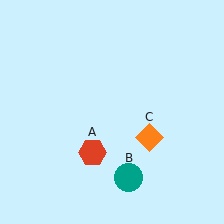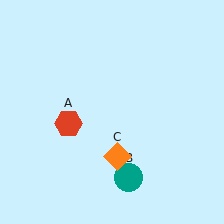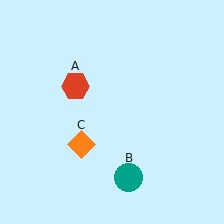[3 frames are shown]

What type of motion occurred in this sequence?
The red hexagon (object A), orange diamond (object C) rotated clockwise around the center of the scene.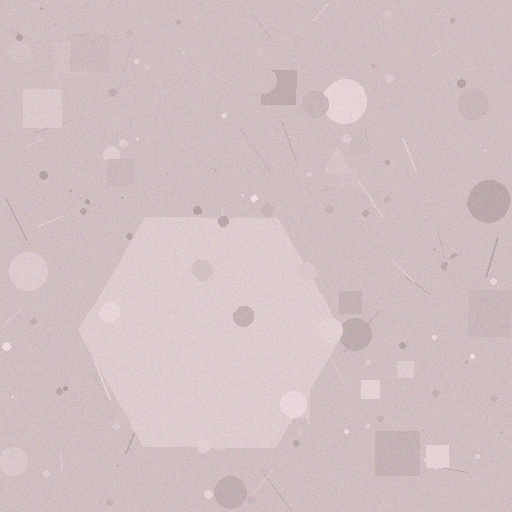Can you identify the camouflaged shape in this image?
The camouflaged shape is a hexagon.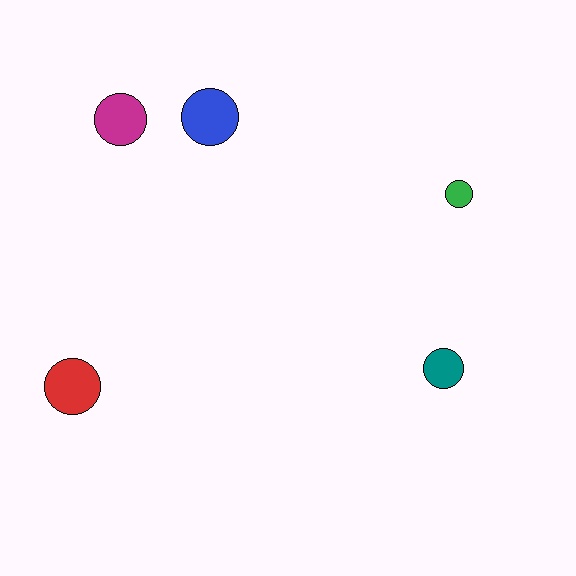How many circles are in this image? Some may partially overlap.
There are 5 circles.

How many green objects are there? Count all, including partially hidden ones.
There is 1 green object.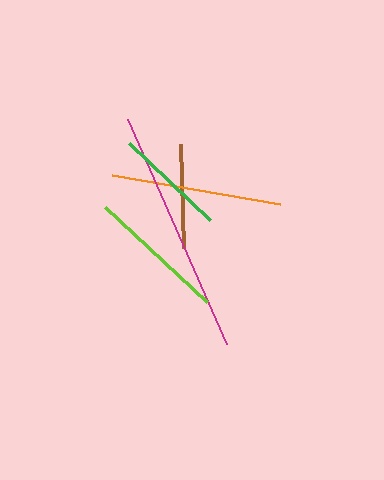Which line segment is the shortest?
The brown line is the shortest at approximately 103 pixels.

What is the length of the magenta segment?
The magenta segment is approximately 246 pixels long.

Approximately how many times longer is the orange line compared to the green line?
The orange line is approximately 1.5 times the length of the green line.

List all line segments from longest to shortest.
From longest to shortest: magenta, orange, lime, green, brown.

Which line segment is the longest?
The magenta line is the longest at approximately 246 pixels.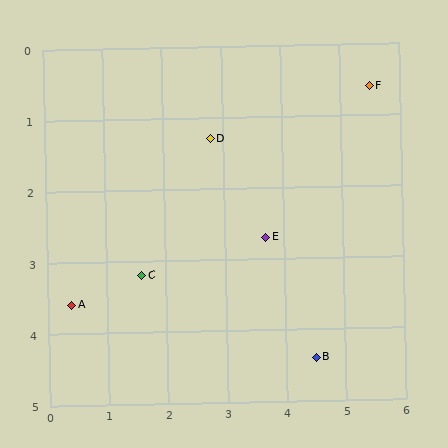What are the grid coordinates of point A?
Point A is at approximately (0.4, 3.6).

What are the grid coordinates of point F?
Point F is at approximately (5.5, 0.6).